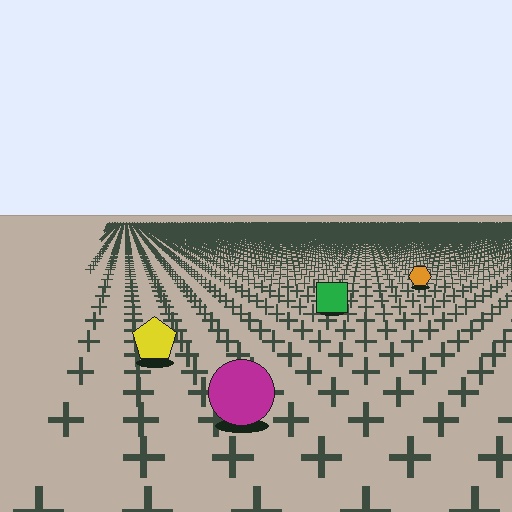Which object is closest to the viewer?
The magenta circle is closest. The texture marks near it are larger and more spread out.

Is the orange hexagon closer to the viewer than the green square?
No. The green square is closer — you can tell from the texture gradient: the ground texture is coarser near it.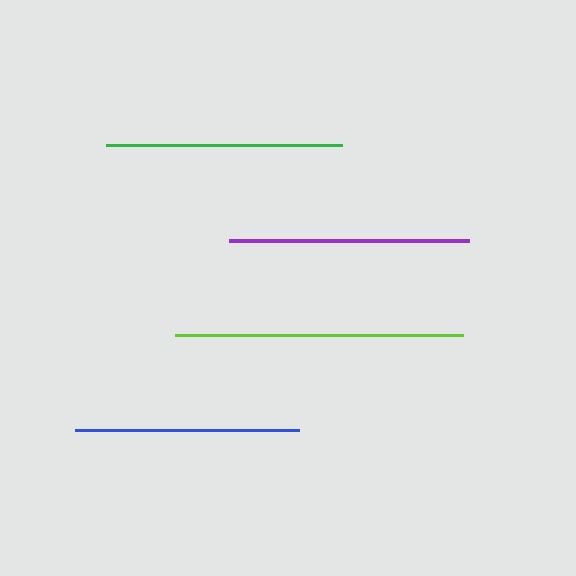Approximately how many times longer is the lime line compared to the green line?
The lime line is approximately 1.2 times the length of the green line.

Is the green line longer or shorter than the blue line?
The green line is longer than the blue line.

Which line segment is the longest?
The lime line is the longest at approximately 288 pixels.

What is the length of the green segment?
The green segment is approximately 237 pixels long.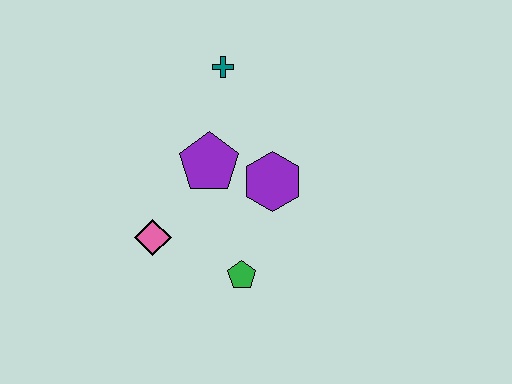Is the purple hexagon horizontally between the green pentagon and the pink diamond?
No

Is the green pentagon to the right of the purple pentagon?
Yes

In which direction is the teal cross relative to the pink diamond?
The teal cross is above the pink diamond.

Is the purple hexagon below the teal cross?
Yes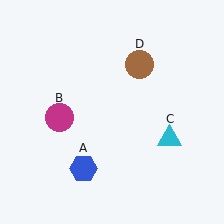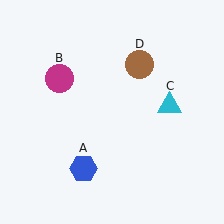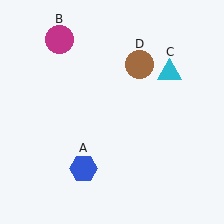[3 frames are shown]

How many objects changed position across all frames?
2 objects changed position: magenta circle (object B), cyan triangle (object C).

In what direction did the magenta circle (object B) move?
The magenta circle (object B) moved up.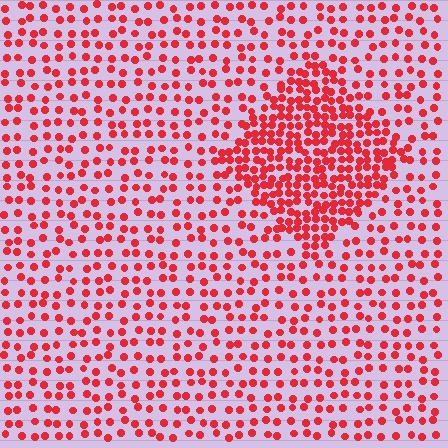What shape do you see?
I see a diamond.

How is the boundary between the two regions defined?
The boundary is defined by a change in element density (approximately 2.3x ratio). All elements are the same color, size, and shape.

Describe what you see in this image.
The image contains small red elements arranged at two different densities. A diamond-shaped region is visible where the elements are more densely packed than the surrounding area.